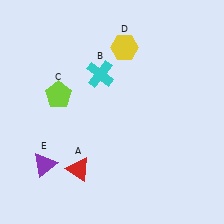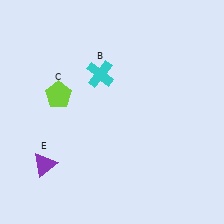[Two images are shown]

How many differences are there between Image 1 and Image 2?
There are 2 differences between the two images.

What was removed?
The red triangle (A), the yellow hexagon (D) were removed in Image 2.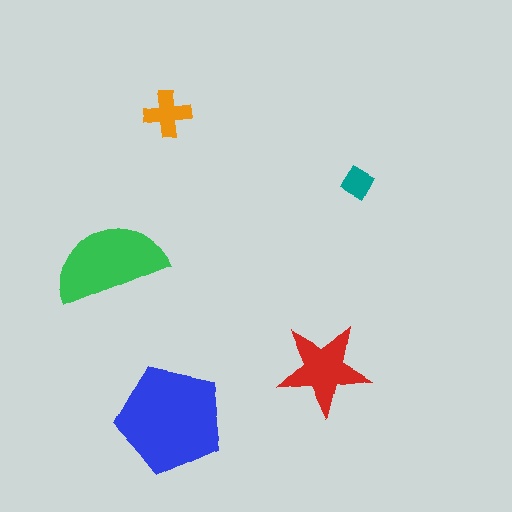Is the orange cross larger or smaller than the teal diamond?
Larger.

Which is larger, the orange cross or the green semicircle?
The green semicircle.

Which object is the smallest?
The teal diamond.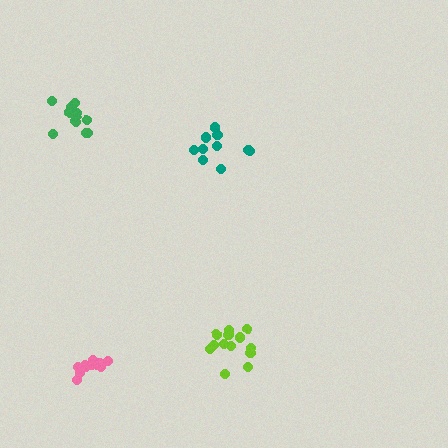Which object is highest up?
The green cluster is topmost.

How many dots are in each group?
Group 1: 15 dots, Group 2: 13 dots, Group 3: 11 dots, Group 4: 14 dots (53 total).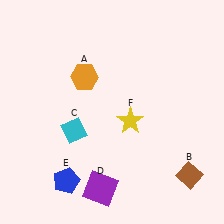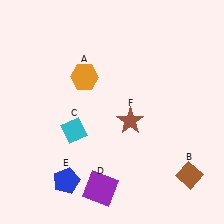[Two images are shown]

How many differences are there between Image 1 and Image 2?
There is 1 difference between the two images.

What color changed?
The star (F) changed from yellow in Image 1 to brown in Image 2.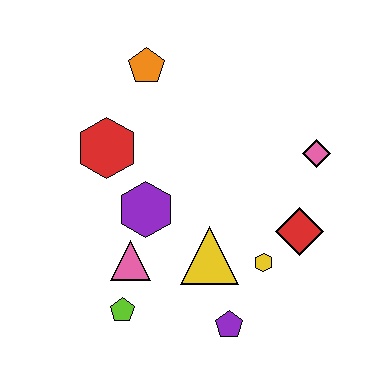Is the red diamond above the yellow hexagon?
Yes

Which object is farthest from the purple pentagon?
The orange pentagon is farthest from the purple pentagon.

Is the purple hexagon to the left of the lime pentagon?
No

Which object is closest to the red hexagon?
The purple hexagon is closest to the red hexagon.